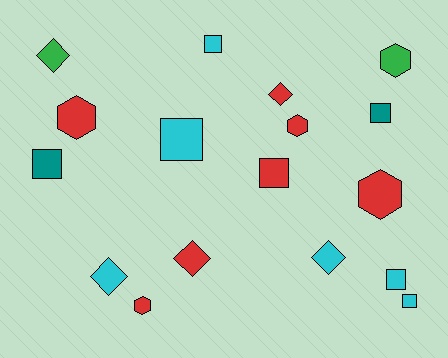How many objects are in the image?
There are 17 objects.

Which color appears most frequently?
Red, with 7 objects.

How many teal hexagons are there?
There are no teal hexagons.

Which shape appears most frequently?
Square, with 7 objects.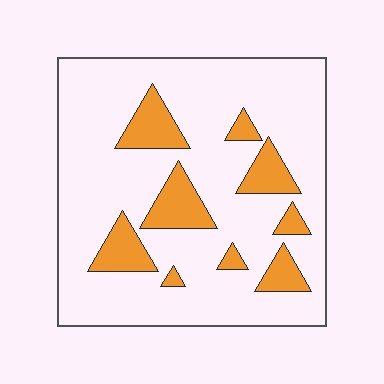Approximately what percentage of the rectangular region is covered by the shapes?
Approximately 20%.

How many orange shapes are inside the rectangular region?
9.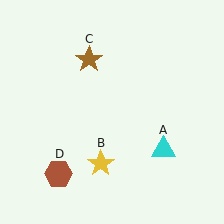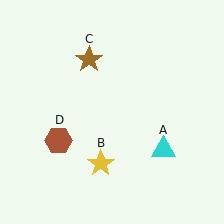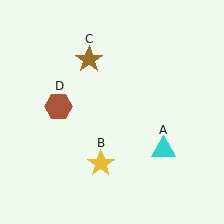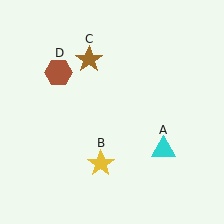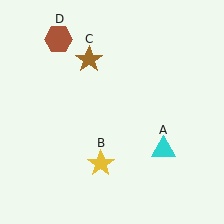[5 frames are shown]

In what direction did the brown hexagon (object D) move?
The brown hexagon (object D) moved up.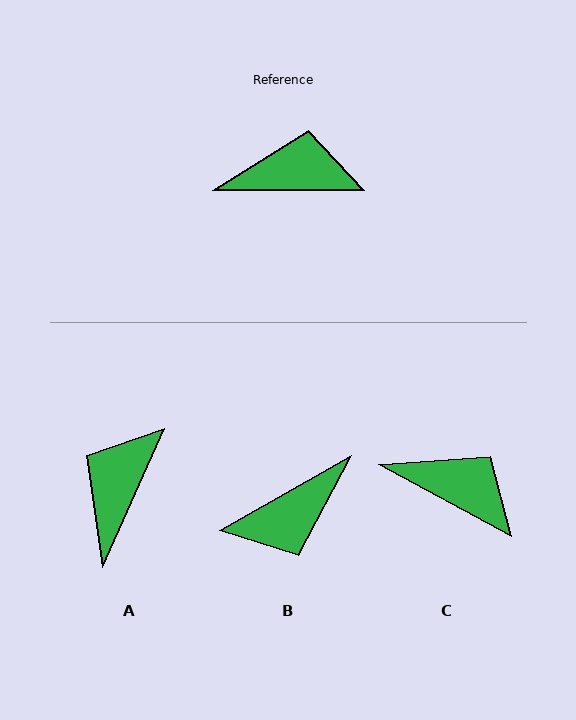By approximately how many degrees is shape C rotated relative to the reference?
Approximately 28 degrees clockwise.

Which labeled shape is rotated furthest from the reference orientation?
B, about 150 degrees away.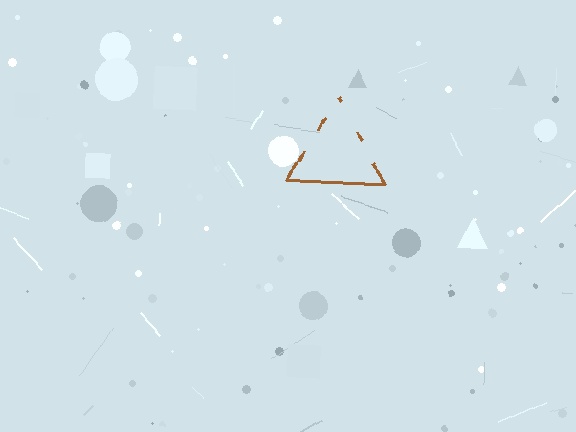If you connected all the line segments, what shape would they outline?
They would outline a triangle.